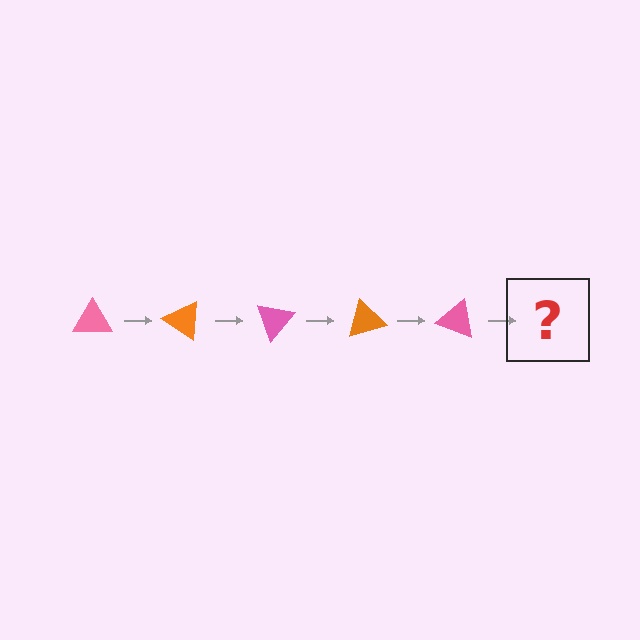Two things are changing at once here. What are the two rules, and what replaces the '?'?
The two rules are that it rotates 35 degrees each step and the color cycles through pink and orange. The '?' should be an orange triangle, rotated 175 degrees from the start.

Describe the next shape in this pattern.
It should be an orange triangle, rotated 175 degrees from the start.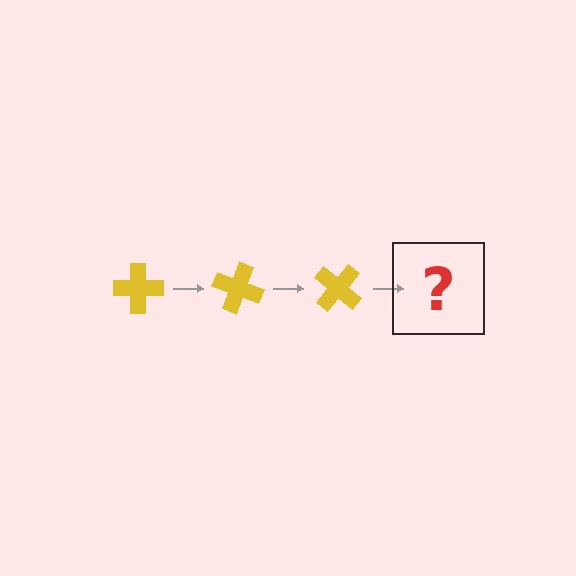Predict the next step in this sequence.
The next step is a yellow cross rotated 60 degrees.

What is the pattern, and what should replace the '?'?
The pattern is that the cross rotates 20 degrees each step. The '?' should be a yellow cross rotated 60 degrees.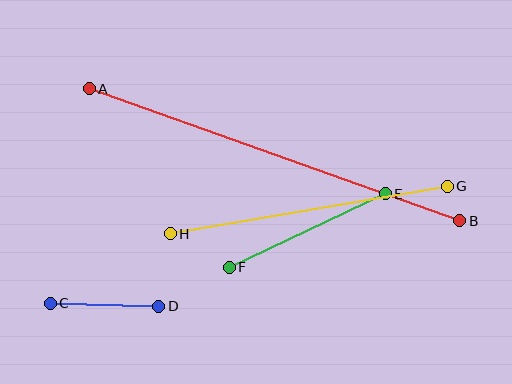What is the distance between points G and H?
The distance is approximately 281 pixels.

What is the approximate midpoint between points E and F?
The midpoint is at approximately (307, 231) pixels.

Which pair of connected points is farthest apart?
Points A and B are farthest apart.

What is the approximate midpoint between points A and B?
The midpoint is at approximately (274, 155) pixels.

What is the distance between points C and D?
The distance is approximately 109 pixels.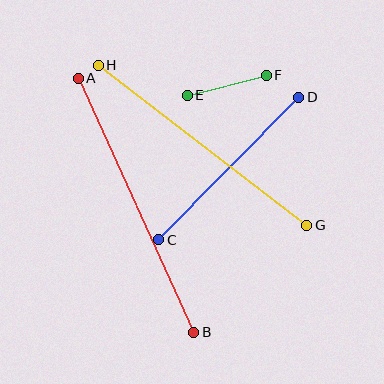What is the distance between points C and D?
The distance is approximately 200 pixels.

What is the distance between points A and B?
The distance is approximately 279 pixels.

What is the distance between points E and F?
The distance is approximately 81 pixels.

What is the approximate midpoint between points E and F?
The midpoint is at approximately (227, 85) pixels.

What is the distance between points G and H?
The distance is approximately 263 pixels.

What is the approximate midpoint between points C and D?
The midpoint is at approximately (229, 168) pixels.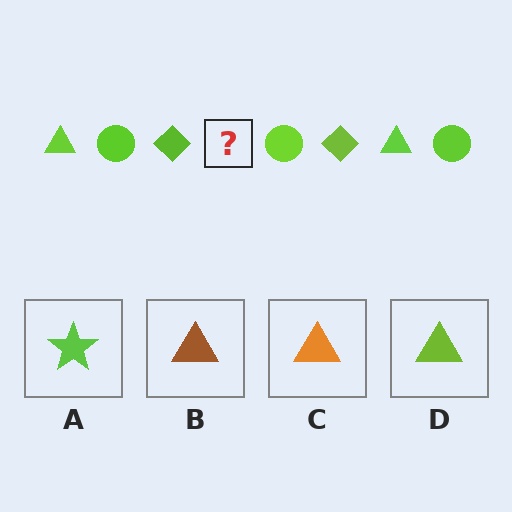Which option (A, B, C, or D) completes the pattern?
D.